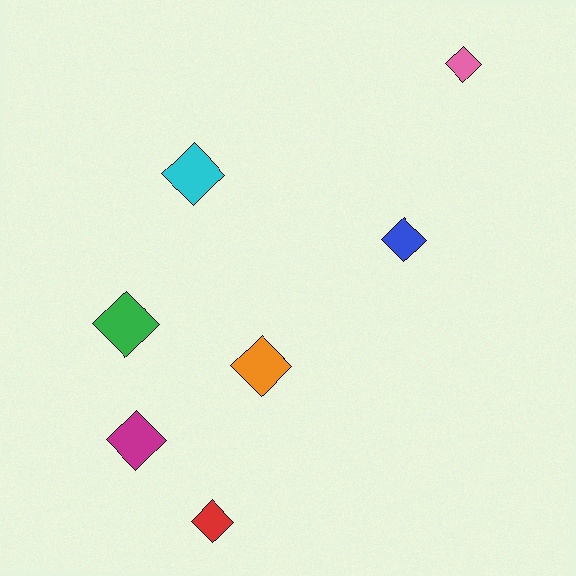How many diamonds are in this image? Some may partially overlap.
There are 7 diamonds.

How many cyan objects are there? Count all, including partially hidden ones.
There is 1 cyan object.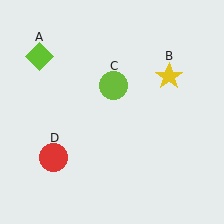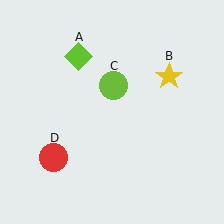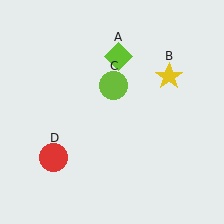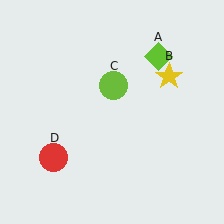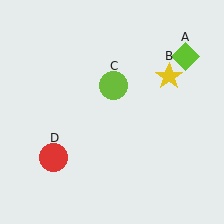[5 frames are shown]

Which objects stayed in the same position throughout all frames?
Yellow star (object B) and lime circle (object C) and red circle (object D) remained stationary.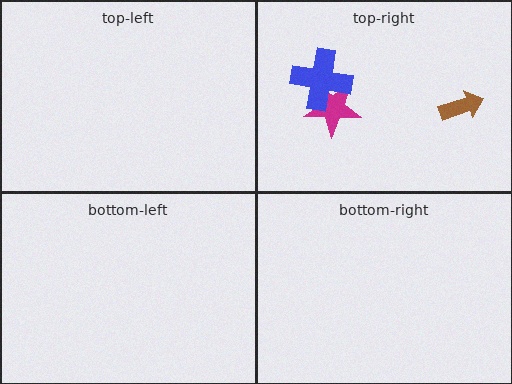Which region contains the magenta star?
The top-right region.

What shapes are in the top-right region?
The brown arrow, the magenta star, the blue cross.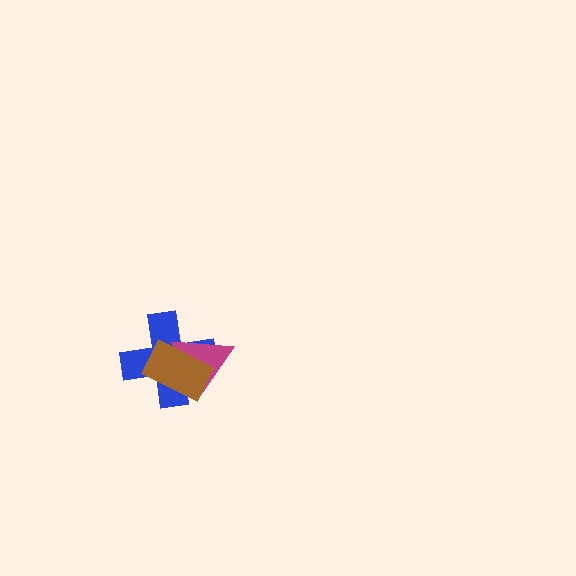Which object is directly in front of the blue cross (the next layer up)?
The magenta triangle is directly in front of the blue cross.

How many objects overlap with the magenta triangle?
2 objects overlap with the magenta triangle.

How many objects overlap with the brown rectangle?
2 objects overlap with the brown rectangle.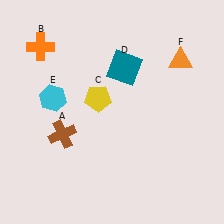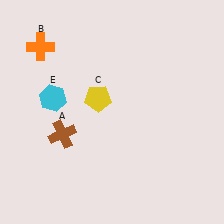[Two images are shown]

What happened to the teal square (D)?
The teal square (D) was removed in Image 2. It was in the top-right area of Image 1.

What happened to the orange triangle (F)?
The orange triangle (F) was removed in Image 2. It was in the top-right area of Image 1.